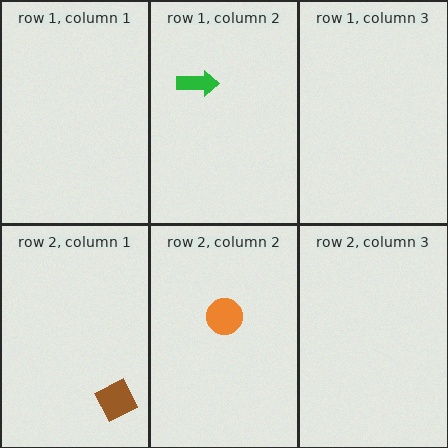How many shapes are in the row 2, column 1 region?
1.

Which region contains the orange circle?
The row 2, column 2 region.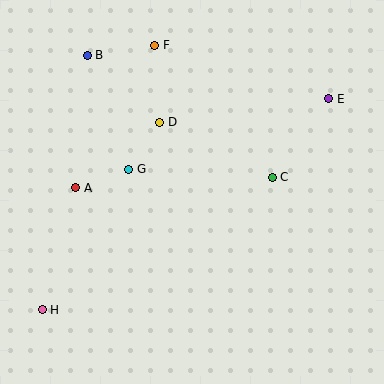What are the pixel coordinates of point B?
Point B is at (87, 55).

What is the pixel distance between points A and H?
The distance between A and H is 127 pixels.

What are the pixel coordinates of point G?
Point G is at (129, 169).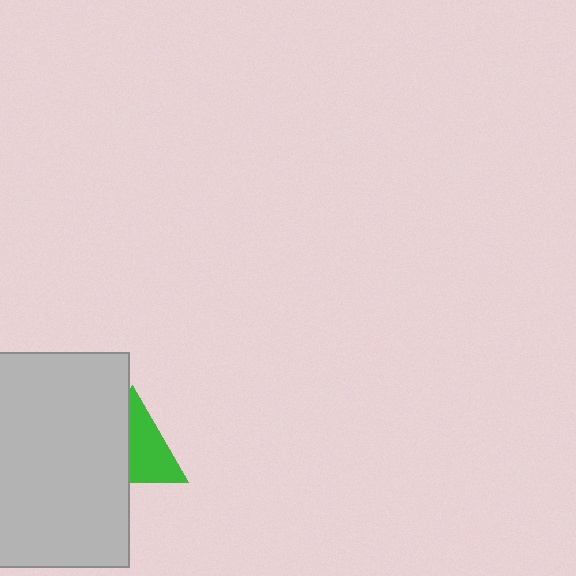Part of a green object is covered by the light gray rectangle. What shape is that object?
It is a triangle.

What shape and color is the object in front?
The object in front is a light gray rectangle.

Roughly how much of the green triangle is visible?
About half of it is visible (roughly 55%).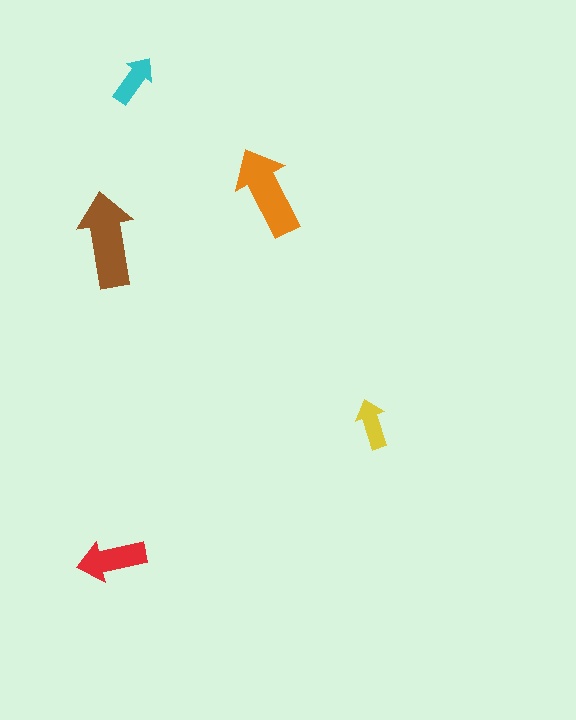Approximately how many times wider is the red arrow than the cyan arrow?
About 1.5 times wider.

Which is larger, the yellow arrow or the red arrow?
The red one.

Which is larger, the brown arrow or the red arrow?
The brown one.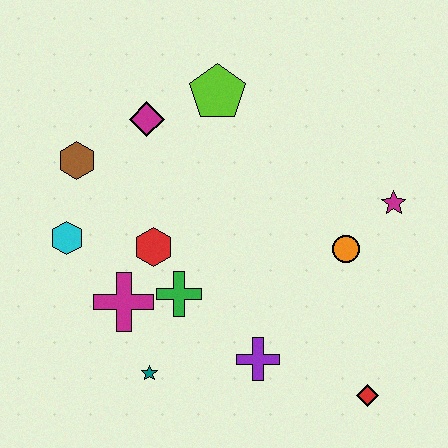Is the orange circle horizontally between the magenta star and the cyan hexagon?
Yes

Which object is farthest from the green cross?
The magenta star is farthest from the green cross.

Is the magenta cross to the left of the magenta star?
Yes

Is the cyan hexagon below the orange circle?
No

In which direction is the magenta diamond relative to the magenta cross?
The magenta diamond is above the magenta cross.